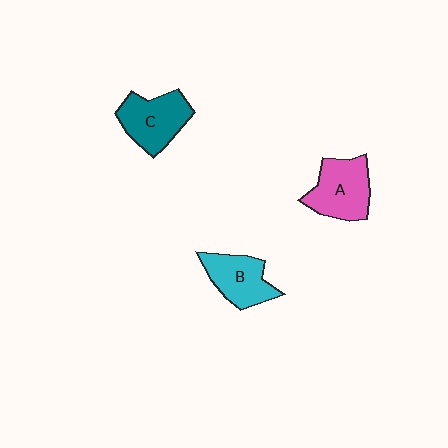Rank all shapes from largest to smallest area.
From largest to smallest: A (pink), C (teal), B (cyan).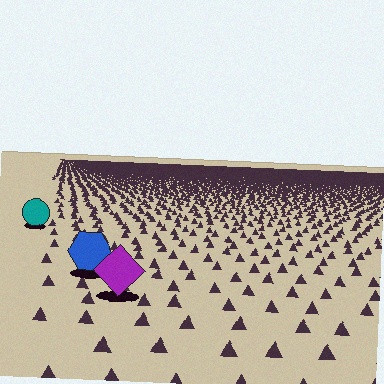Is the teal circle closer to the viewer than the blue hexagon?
No. The blue hexagon is closer — you can tell from the texture gradient: the ground texture is coarser near it.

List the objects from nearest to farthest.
From nearest to farthest: the purple diamond, the blue hexagon, the teal circle.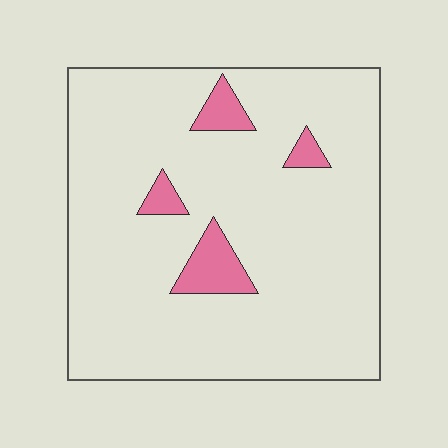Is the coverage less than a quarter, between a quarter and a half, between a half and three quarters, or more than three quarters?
Less than a quarter.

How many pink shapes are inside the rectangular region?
4.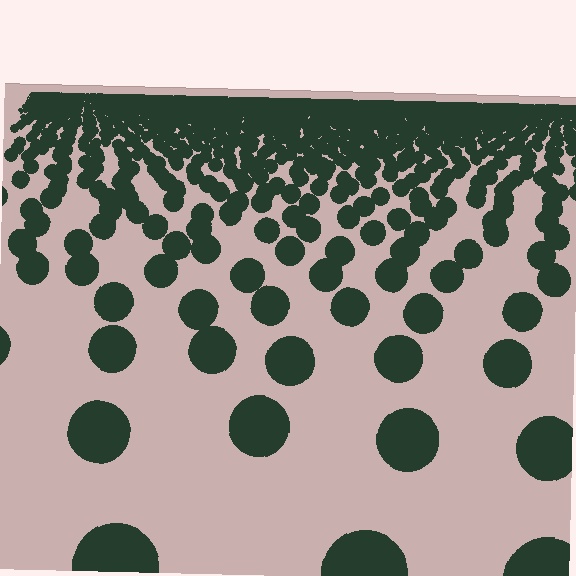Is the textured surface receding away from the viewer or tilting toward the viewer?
The surface is receding away from the viewer. Texture elements get smaller and denser toward the top.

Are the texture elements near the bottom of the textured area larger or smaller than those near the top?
Larger. Near the bottom, elements are closer to the viewer and appear at a bigger on-screen size.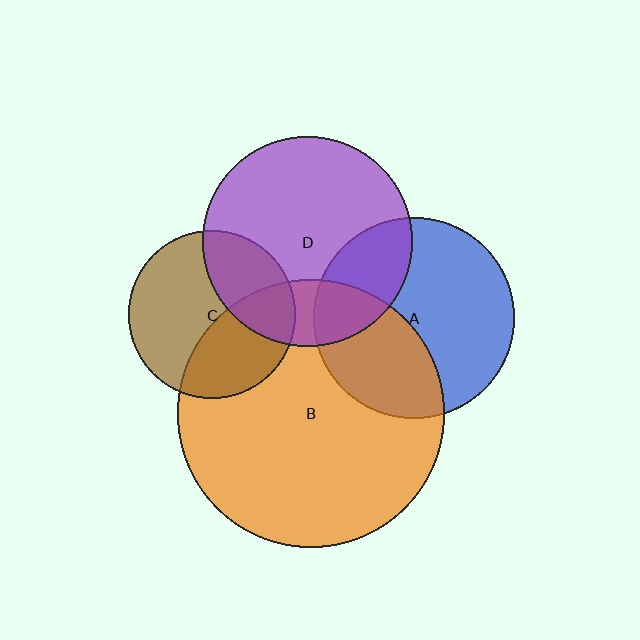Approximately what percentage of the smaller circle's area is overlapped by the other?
Approximately 25%.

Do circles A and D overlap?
Yes.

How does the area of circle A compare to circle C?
Approximately 1.4 times.